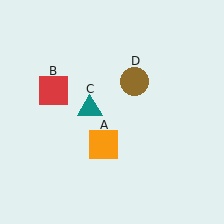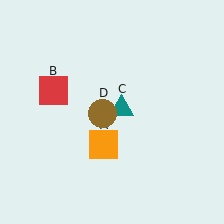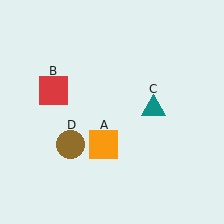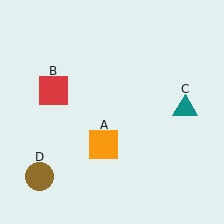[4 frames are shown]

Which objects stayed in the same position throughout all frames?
Orange square (object A) and red square (object B) remained stationary.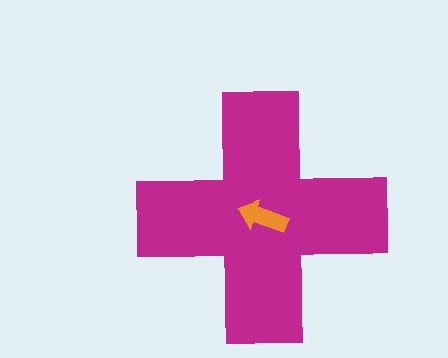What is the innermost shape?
The orange arrow.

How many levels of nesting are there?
2.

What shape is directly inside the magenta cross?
The orange arrow.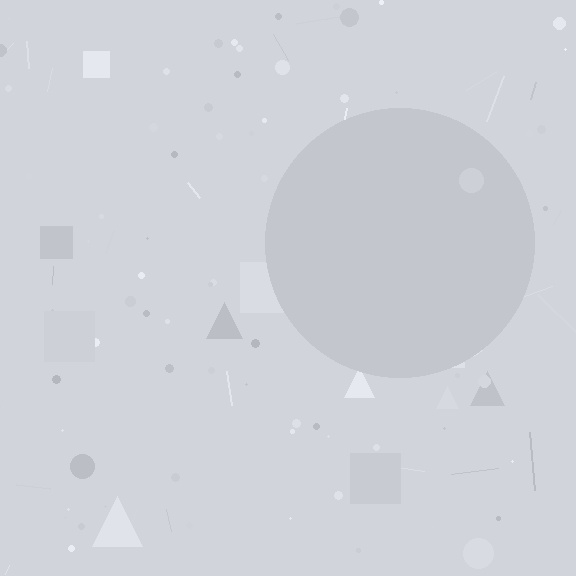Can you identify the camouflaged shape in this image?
The camouflaged shape is a circle.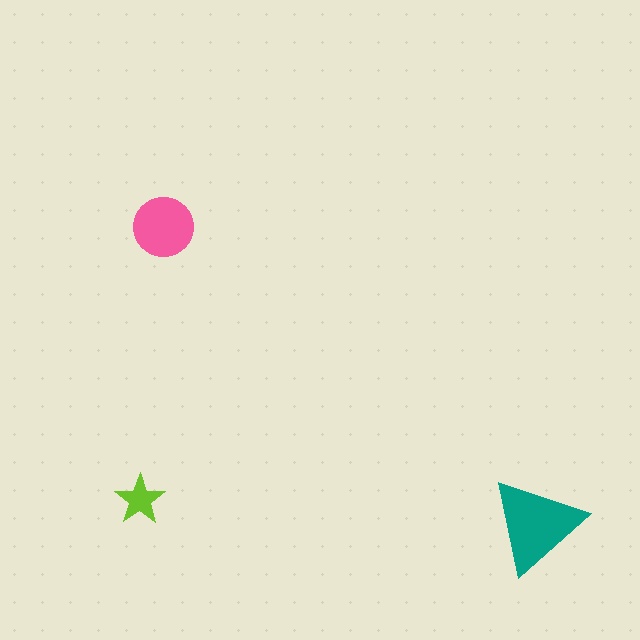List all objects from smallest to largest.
The lime star, the pink circle, the teal triangle.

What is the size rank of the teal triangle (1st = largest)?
1st.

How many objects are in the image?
There are 3 objects in the image.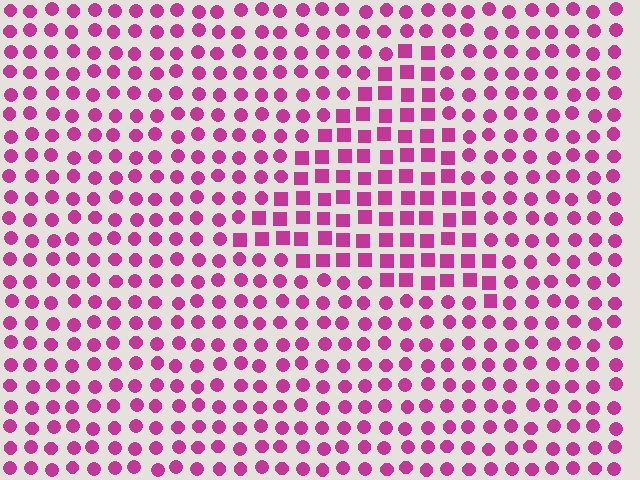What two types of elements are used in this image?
The image uses squares inside the triangle region and circles outside it.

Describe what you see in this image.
The image is filled with small magenta elements arranged in a uniform grid. A triangle-shaped region contains squares, while the surrounding area contains circles. The boundary is defined purely by the change in element shape.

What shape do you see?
I see a triangle.